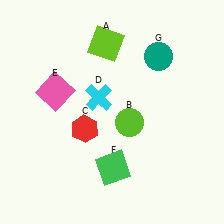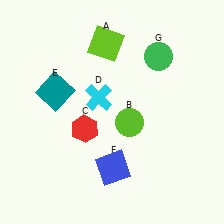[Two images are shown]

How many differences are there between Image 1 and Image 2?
There are 3 differences between the two images.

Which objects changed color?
E changed from pink to teal. F changed from green to blue. G changed from teal to green.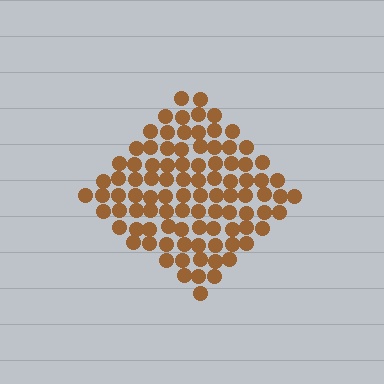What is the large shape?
The large shape is a diamond.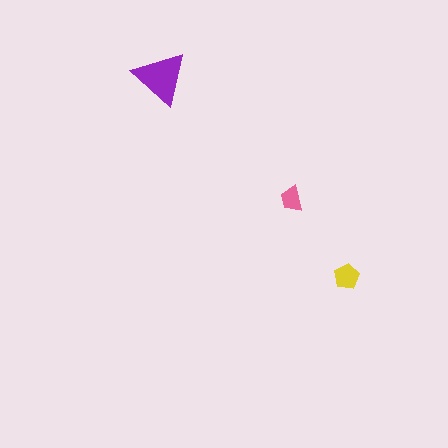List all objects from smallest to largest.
The pink trapezoid, the yellow pentagon, the purple triangle.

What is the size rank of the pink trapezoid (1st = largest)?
3rd.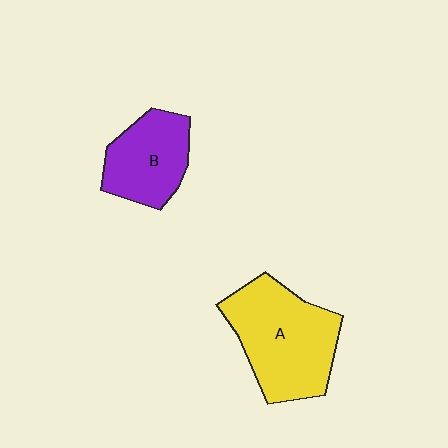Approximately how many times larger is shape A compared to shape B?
Approximately 1.6 times.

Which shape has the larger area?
Shape A (yellow).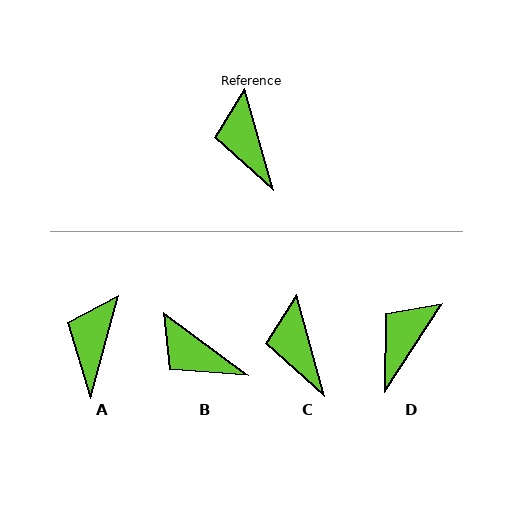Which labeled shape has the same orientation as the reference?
C.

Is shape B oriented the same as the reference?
No, it is off by about 38 degrees.